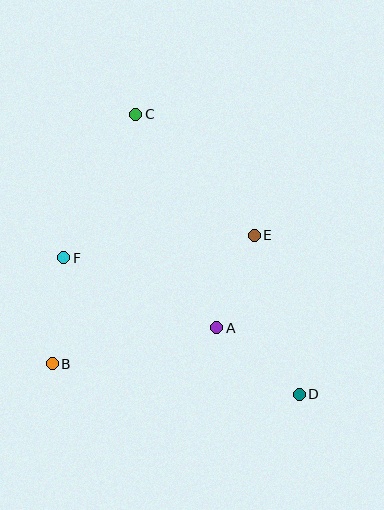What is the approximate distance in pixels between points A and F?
The distance between A and F is approximately 168 pixels.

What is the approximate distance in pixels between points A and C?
The distance between A and C is approximately 229 pixels.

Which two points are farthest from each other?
Points C and D are farthest from each other.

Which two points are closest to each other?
Points A and E are closest to each other.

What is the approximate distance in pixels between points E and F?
The distance between E and F is approximately 192 pixels.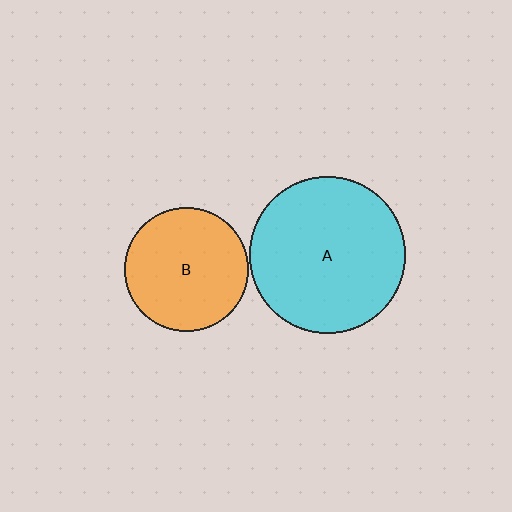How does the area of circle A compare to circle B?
Approximately 1.6 times.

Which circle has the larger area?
Circle A (cyan).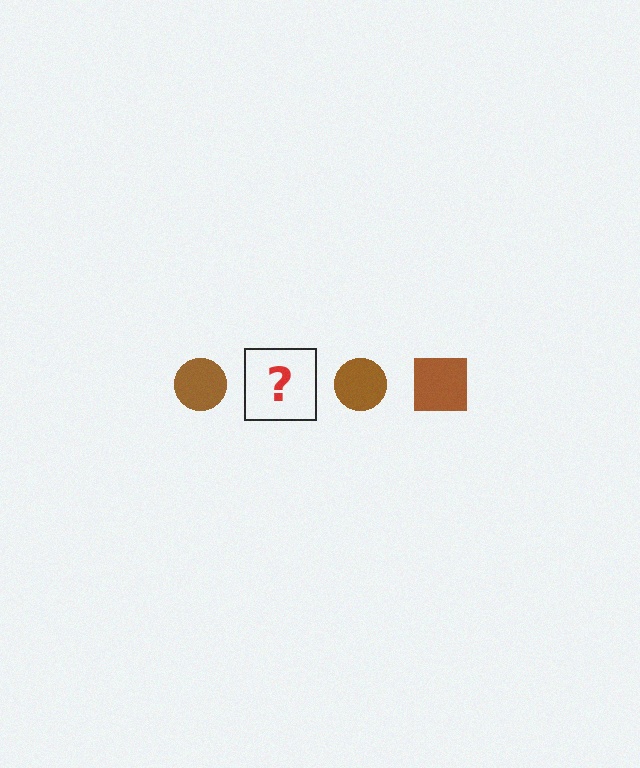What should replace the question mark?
The question mark should be replaced with a brown square.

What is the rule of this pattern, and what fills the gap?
The rule is that the pattern cycles through circle, square shapes in brown. The gap should be filled with a brown square.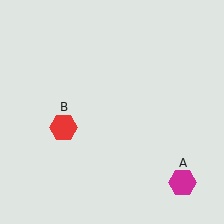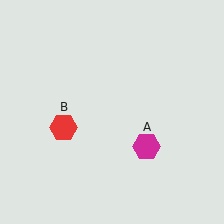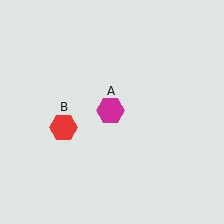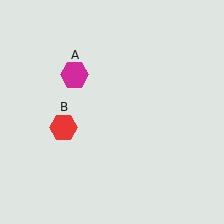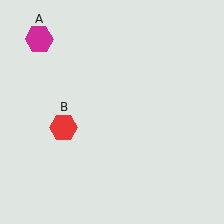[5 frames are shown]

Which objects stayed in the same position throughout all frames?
Red hexagon (object B) remained stationary.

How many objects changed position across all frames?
1 object changed position: magenta hexagon (object A).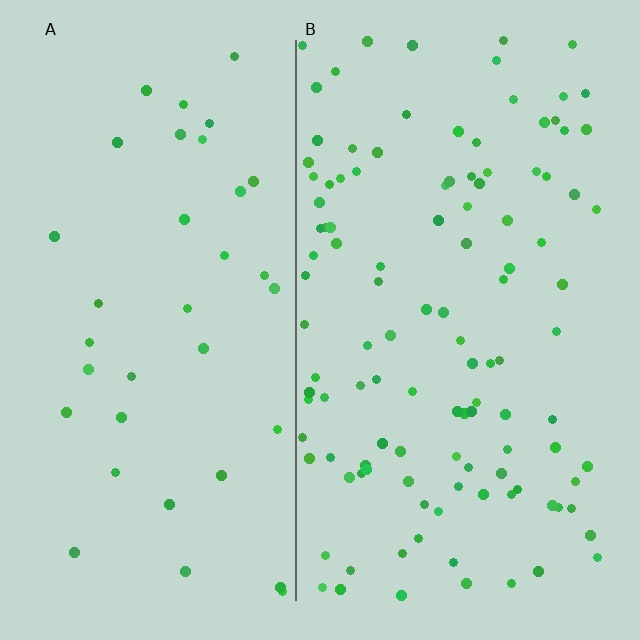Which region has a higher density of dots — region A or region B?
B (the right).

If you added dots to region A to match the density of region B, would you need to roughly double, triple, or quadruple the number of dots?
Approximately triple.